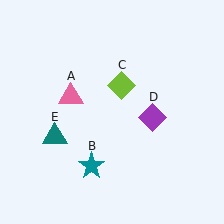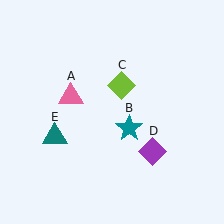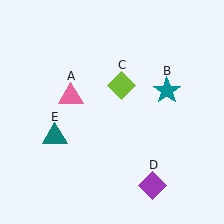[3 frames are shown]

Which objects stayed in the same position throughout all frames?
Pink triangle (object A) and lime diamond (object C) and teal triangle (object E) remained stationary.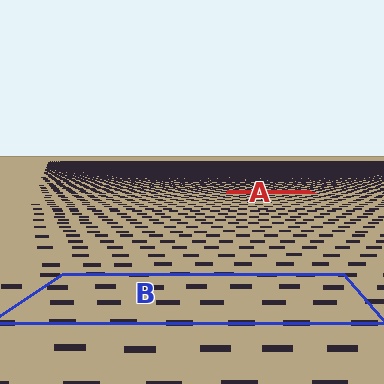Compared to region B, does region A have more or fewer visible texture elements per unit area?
Region A has more texture elements per unit area — they are packed more densely because it is farther away.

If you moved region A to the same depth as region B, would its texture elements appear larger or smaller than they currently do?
They would appear larger. At a closer depth, the same texture elements are projected at a bigger on-screen size.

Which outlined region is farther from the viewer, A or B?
Region A is farther from the viewer — the texture elements inside it appear smaller and more densely packed.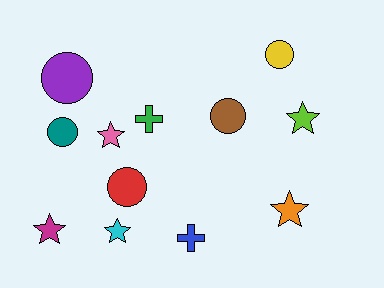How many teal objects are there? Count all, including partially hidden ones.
There is 1 teal object.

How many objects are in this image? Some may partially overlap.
There are 12 objects.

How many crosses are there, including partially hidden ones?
There are 2 crosses.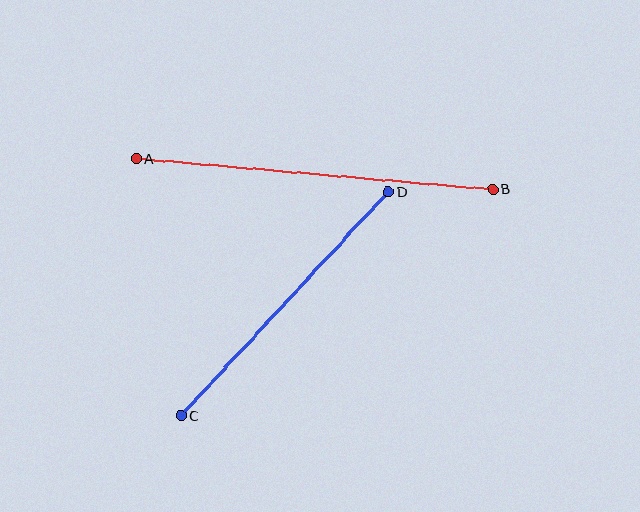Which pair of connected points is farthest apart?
Points A and B are farthest apart.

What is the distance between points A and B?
The distance is approximately 358 pixels.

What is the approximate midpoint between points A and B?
The midpoint is at approximately (314, 174) pixels.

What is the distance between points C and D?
The distance is approximately 305 pixels.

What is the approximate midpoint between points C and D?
The midpoint is at approximately (284, 304) pixels.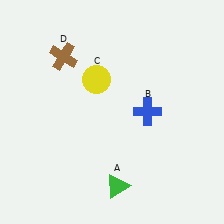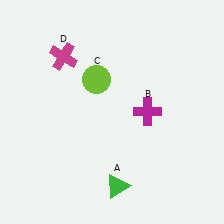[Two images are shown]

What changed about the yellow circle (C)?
In Image 1, C is yellow. In Image 2, it changed to lime.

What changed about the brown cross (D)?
In Image 1, D is brown. In Image 2, it changed to magenta.